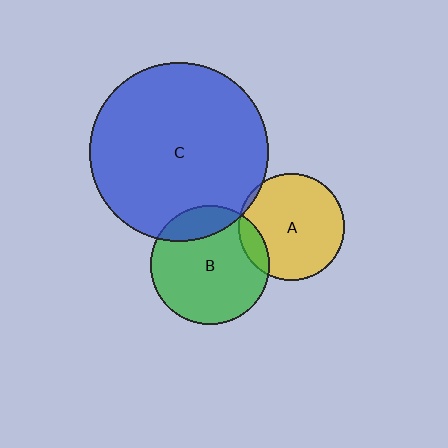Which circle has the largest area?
Circle C (blue).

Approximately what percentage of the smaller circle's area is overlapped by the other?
Approximately 10%.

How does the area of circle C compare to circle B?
Approximately 2.3 times.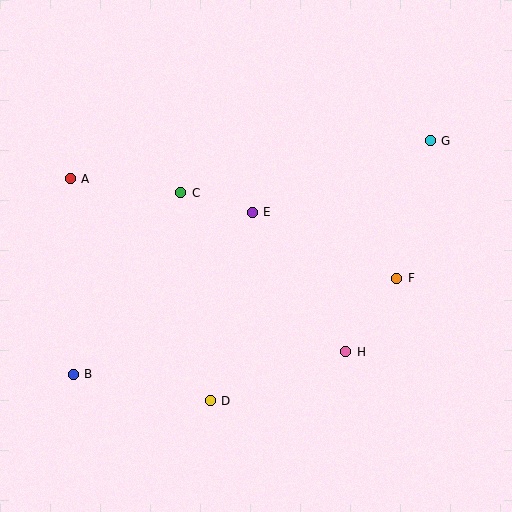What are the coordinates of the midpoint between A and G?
The midpoint between A and G is at (250, 160).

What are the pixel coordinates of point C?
Point C is at (181, 193).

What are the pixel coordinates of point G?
Point G is at (430, 141).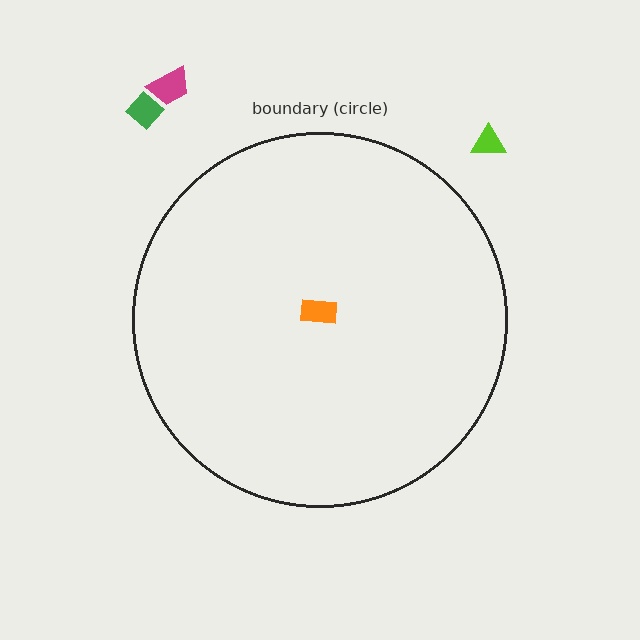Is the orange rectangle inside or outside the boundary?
Inside.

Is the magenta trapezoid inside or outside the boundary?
Outside.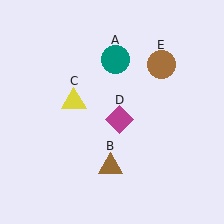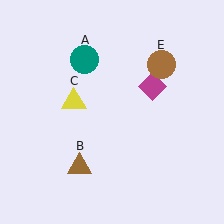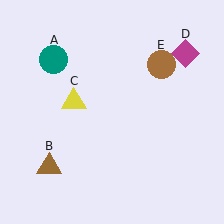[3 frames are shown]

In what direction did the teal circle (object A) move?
The teal circle (object A) moved left.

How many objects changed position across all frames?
3 objects changed position: teal circle (object A), brown triangle (object B), magenta diamond (object D).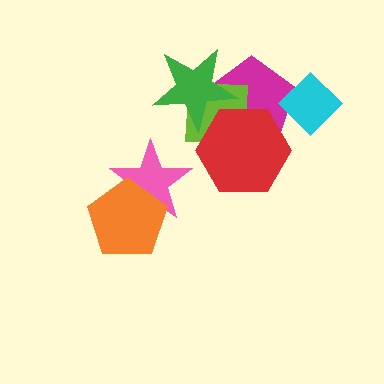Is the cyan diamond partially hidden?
No, no other shape covers it.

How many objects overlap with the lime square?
3 objects overlap with the lime square.